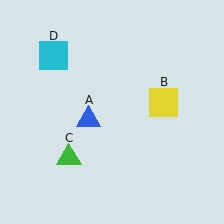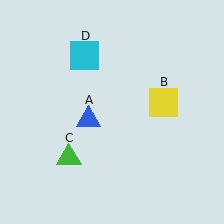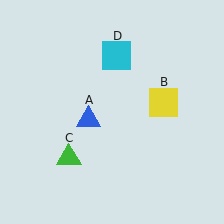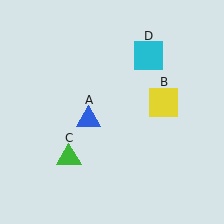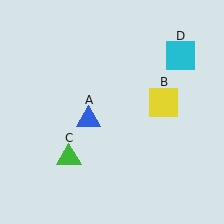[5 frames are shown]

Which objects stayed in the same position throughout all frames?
Blue triangle (object A) and yellow square (object B) and green triangle (object C) remained stationary.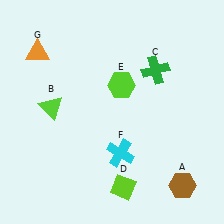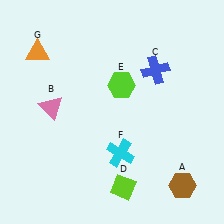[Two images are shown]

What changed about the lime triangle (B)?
In Image 1, B is lime. In Image 2, it changed to pink.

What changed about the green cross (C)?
In Image 1, C is green. In Image 2, it changed to blue.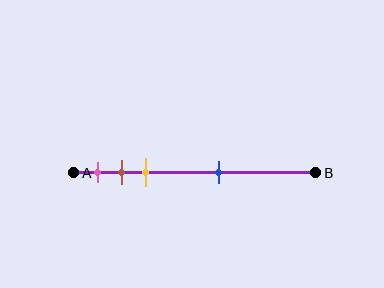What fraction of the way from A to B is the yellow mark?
The yellow mark is approximately 30% (0.3) of the way from A to B.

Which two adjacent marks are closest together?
The brown and yellow marks are the closest adjacent pair.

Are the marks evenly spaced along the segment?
No, the marks are not evenly spaced.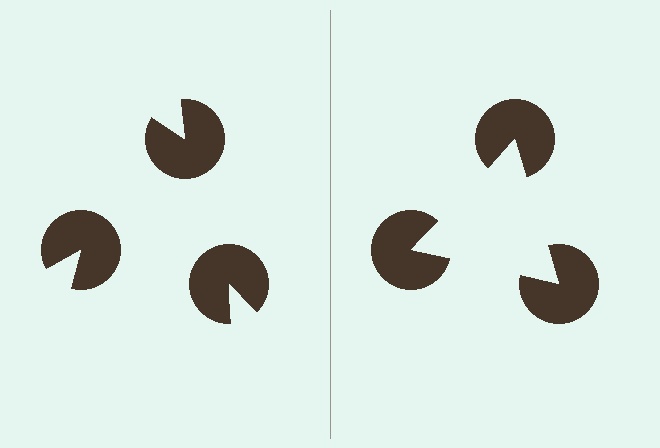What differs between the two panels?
The pac-man discs are positioned identically on both sides; only the wedge orientations differ. On the right they align to a triangle; on the left they are misaligned.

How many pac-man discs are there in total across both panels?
6 — 3 on each side.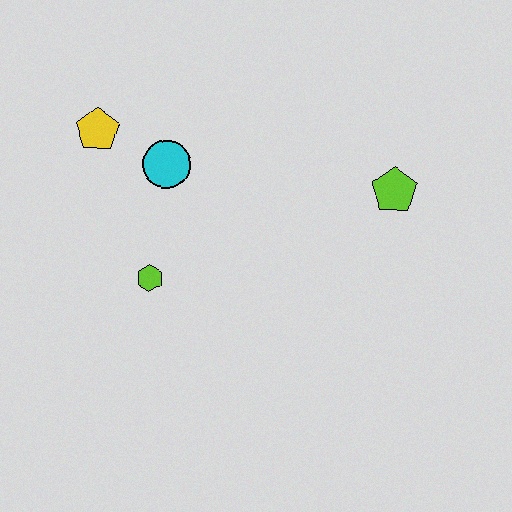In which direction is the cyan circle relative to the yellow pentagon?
The cyan circle is to the right of the yellow pentagon.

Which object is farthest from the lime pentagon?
The yellow pentagon is farthest from the lime pentagon.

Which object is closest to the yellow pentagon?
The cyan circle is closest to the yellow pentagon.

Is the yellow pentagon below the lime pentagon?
No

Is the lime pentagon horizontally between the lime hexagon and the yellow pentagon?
No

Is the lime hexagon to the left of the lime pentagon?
Yes